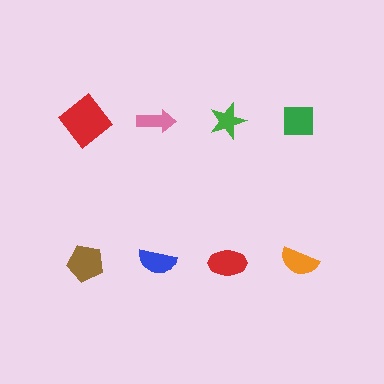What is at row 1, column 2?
A pink arrow.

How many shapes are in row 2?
4 shapes.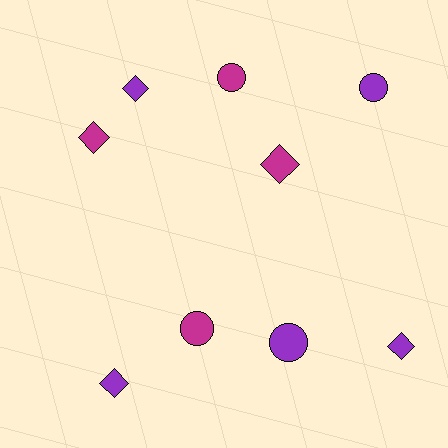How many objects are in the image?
There are 9 objects.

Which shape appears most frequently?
Diamond, with 5 objects.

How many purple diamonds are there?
There are 3 purple diamonds.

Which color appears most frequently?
Purple, with 5 objects.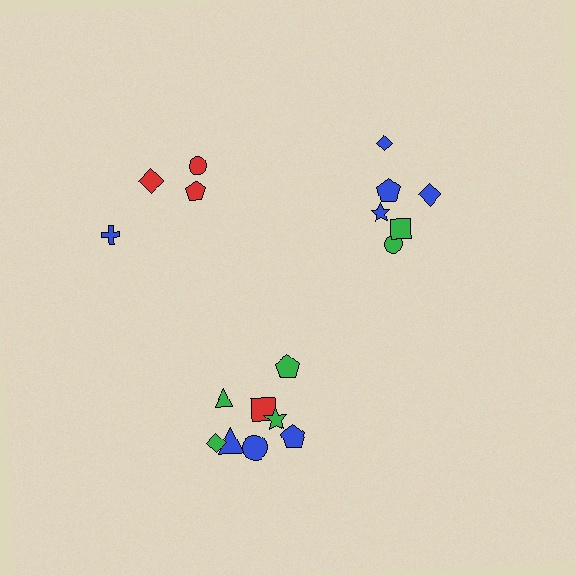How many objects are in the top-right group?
There are 6 objects.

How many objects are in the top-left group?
There are 4 objects.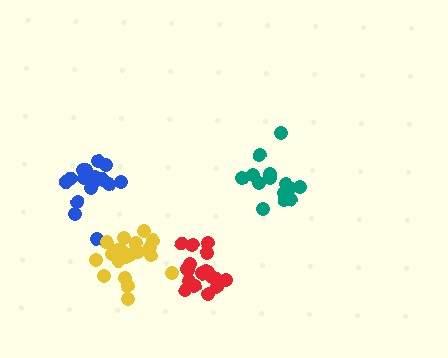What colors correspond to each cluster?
The clusters are colored: blue, teal, yellow, red.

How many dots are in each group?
Group 1: 17 dots, Group 2: 15 dots, Group 3: 20 dots, Group 4: 18 dots (70 total).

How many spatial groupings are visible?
There are 4 spatial groupings.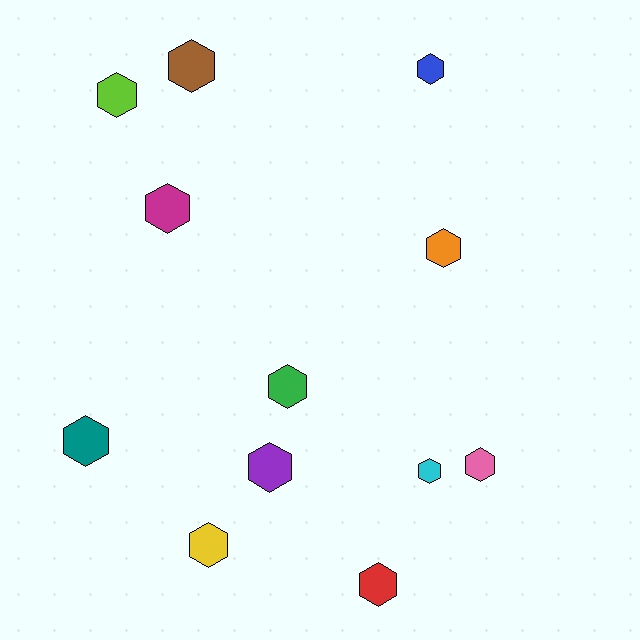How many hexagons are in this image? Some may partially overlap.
There are 12 hexagons.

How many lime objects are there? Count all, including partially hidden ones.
There is 1 lime object.